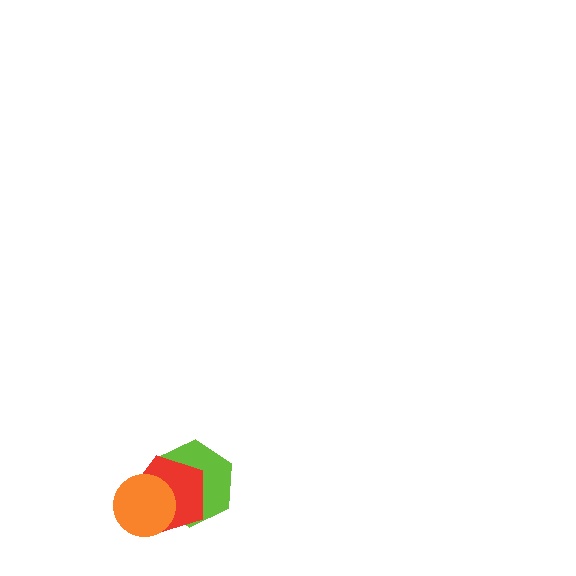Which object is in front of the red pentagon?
The orange circle is in front of the red pentagon.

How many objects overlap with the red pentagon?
2 objects overlap with the red pentagon.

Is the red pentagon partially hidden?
Yes, it is partially covered by another shape.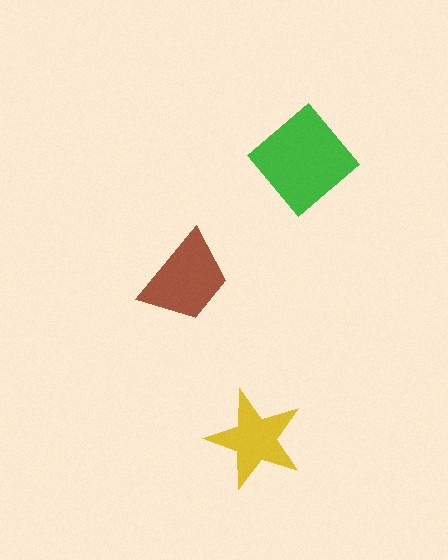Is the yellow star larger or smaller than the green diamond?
Smaller.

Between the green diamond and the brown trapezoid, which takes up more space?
The green diamond.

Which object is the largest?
The green diamond.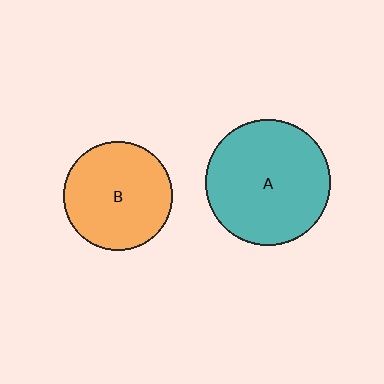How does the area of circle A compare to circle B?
Approximately 1.3 times.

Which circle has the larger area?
Circle A (teal).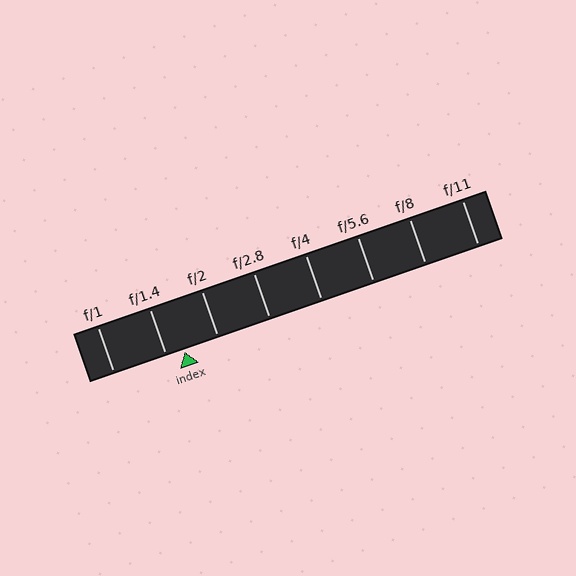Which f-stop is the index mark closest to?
The index mark is closest to f/1.4.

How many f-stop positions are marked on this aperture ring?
There are 8 f-stop positions marked.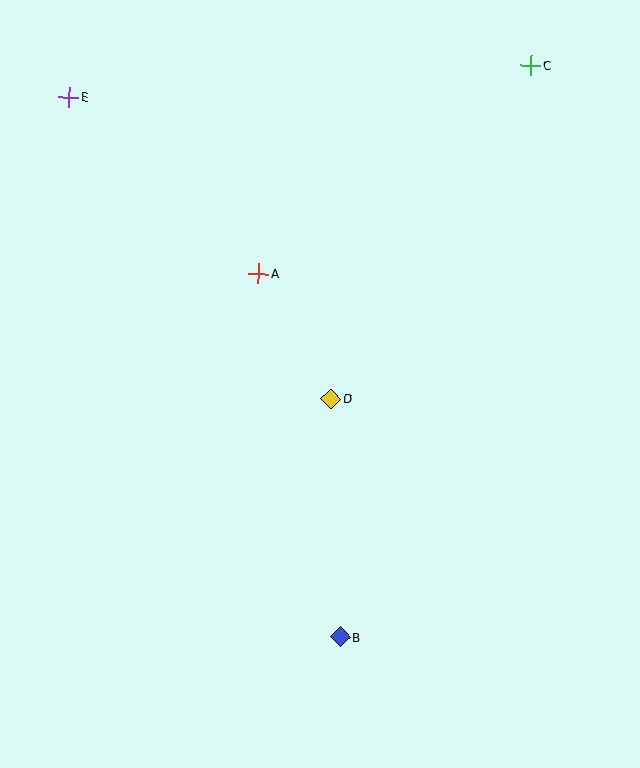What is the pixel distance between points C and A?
The distance between C and A is 343 pixels.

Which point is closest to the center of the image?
Point D at (331, 399) is closest to the center.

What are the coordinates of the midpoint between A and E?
The midpoint between A and E is at (164, 185).